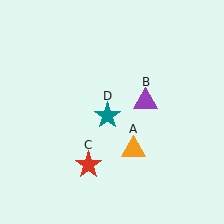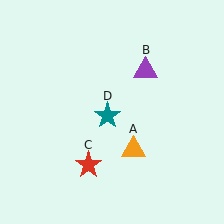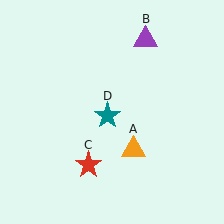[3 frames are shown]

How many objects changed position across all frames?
1 object changed position: purple triangle (object B).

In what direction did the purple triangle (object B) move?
The purple triangle (object B) moved up.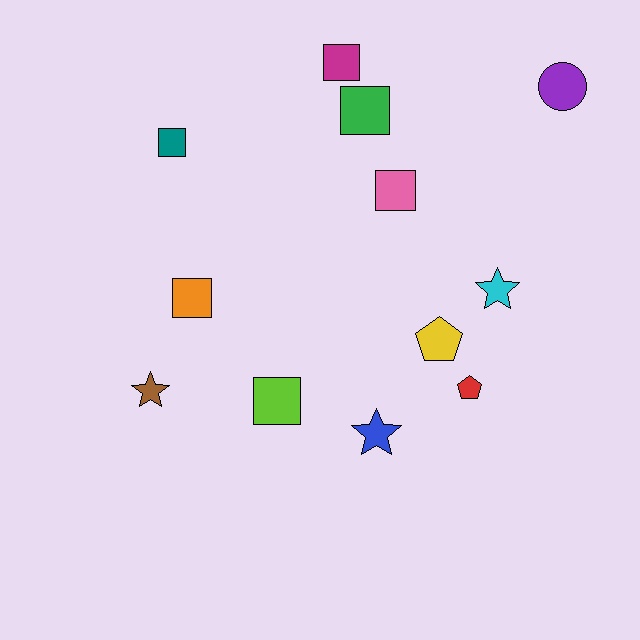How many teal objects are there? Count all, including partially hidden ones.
There is 1 teal object.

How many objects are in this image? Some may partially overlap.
There are 12 objects.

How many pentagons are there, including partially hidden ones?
There are 2 pentagons.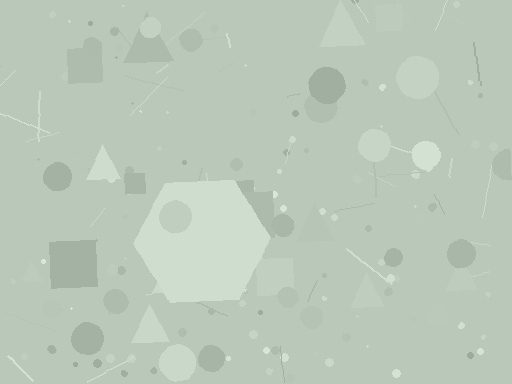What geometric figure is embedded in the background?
A hexagon is embedded in the background.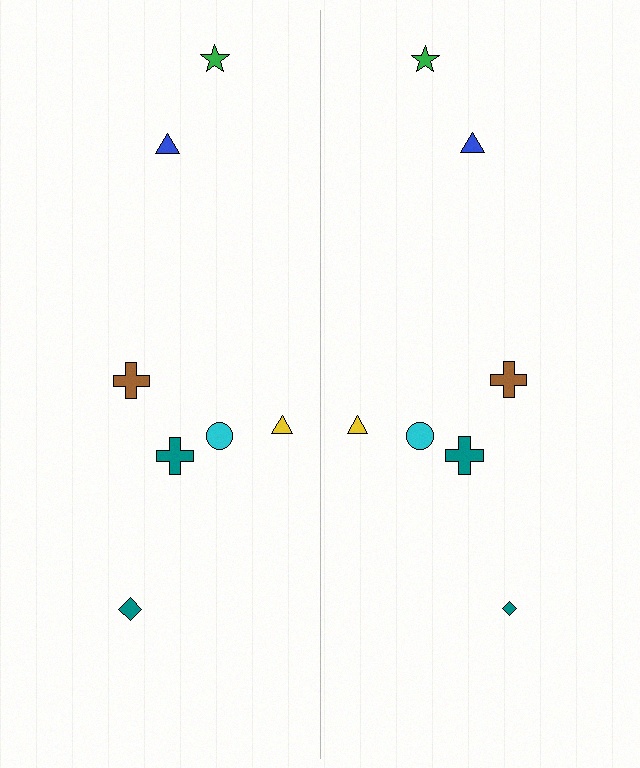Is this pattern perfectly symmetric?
No, the pattern is not perfectly symmetric. The teal diamond on the right side has a different size than its mirror counterpart.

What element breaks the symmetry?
The teal diamond on the right side has a different size than its mirror counterpart.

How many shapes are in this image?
There are 14 shapes in this image.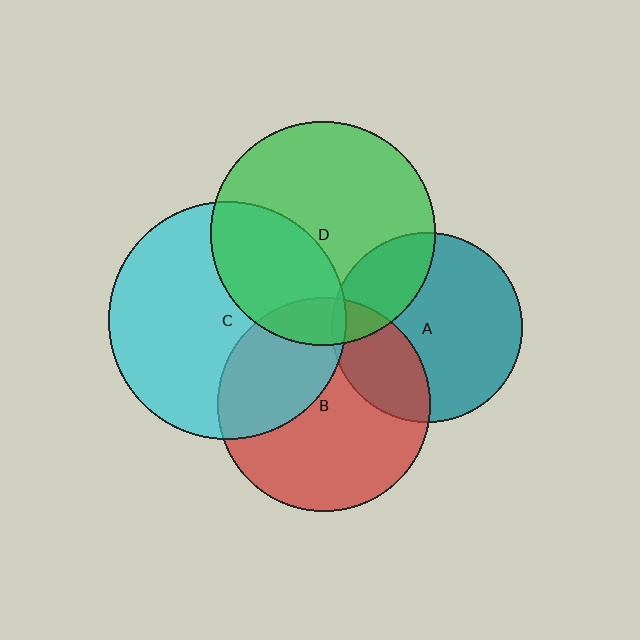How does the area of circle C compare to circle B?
Approximately 1.2 times.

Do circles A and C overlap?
Yes.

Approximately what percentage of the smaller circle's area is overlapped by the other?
Approximately 5%.